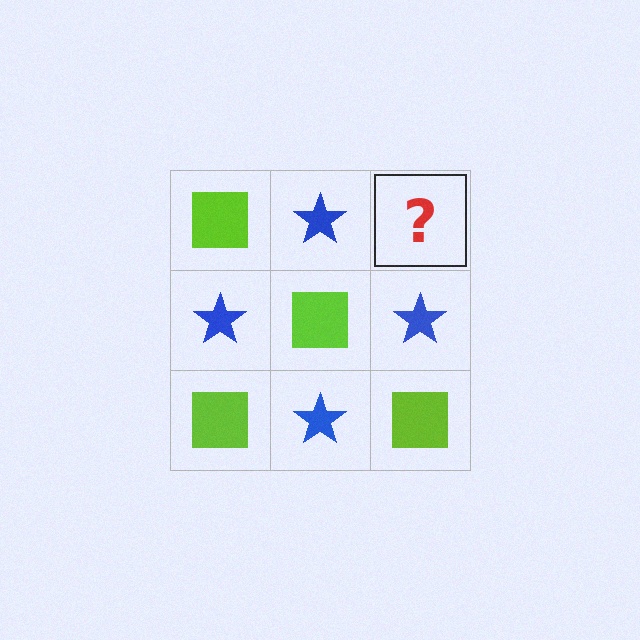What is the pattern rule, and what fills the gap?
The rule is that it alternates lime square and blue star in a checkerboard pattern. The gap should be filled with a lime square.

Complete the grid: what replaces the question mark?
The question mark should be replaced with a lime square.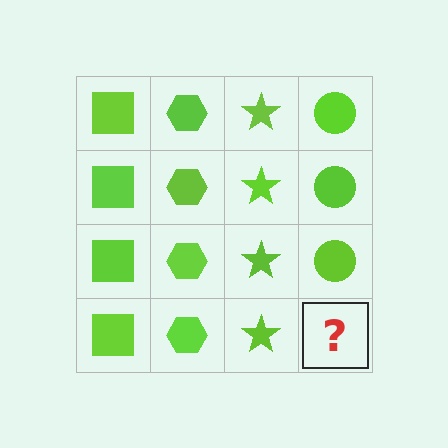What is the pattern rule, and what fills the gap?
The rule is that each column has a consistent shape. The gap should be filled with a lime circle.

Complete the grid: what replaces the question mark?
The question mark should be replaced with a lime circle.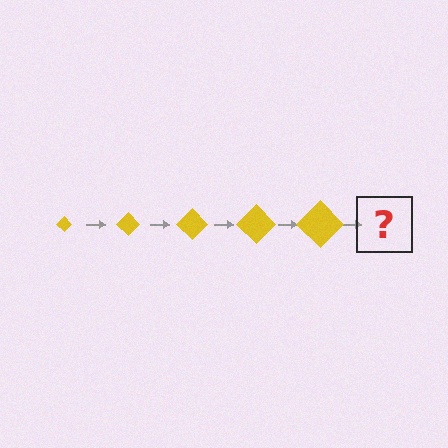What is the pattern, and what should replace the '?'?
The pattern is that the diamond gets progressively larger each step. The '?' should be a yellow diamond, larger than the previous one.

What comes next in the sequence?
The next element should be a yellow diamond, larger than the previous one.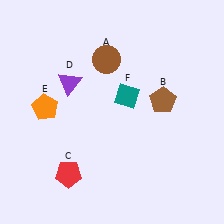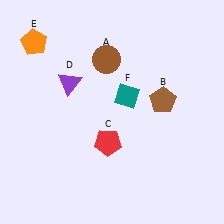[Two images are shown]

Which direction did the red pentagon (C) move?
The red pentagon (C) moved right.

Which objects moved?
The objects that moved are: the red pentagon (C), the orange pentagon (E).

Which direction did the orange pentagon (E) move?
The orange pentagon (E) moved up.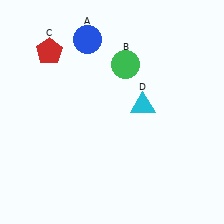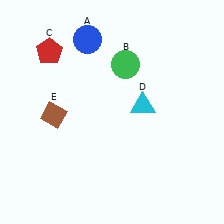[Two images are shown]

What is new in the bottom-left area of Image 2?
A brown diamond (E) was added in the bottom-left area of Image 2.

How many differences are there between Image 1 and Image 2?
There is 1 difference between the two images.